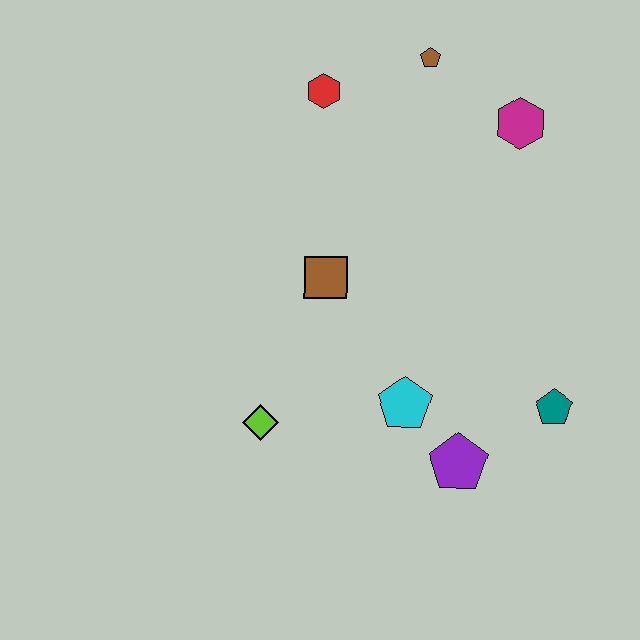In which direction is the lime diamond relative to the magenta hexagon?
The lime diamond is below the magenta hexagon.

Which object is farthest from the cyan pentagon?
The brown pentagon is farthest from the cyan pentagon.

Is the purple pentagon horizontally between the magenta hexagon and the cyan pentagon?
Yes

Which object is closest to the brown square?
The cyan pentagon is closest to the brown square.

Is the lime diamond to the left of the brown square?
Yes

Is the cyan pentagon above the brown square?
No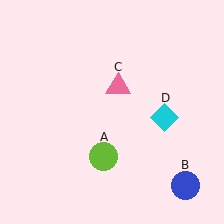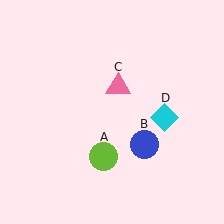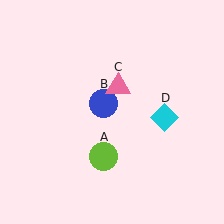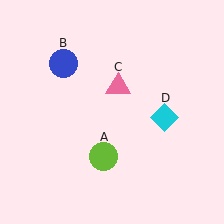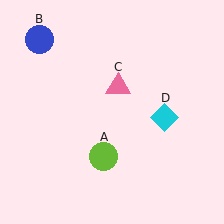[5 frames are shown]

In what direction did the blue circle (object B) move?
The blue circle (object B) moved up and to the left.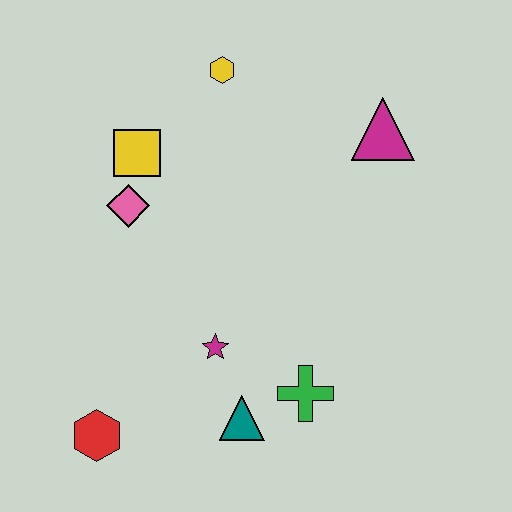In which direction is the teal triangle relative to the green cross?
The teal triangle is to the left of the green cross.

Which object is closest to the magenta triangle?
The yellow hexagon is closest to the magenta triangle.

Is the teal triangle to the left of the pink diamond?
No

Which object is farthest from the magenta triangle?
The red hexagon is farthest from the magenta triangle.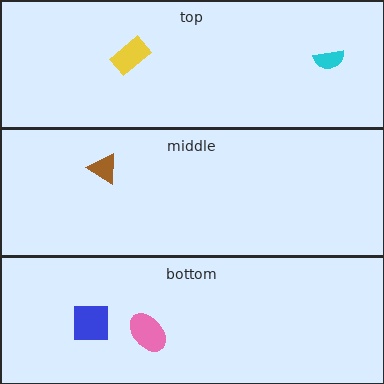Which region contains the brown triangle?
The middle region.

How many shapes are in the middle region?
1.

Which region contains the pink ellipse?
The bottom region.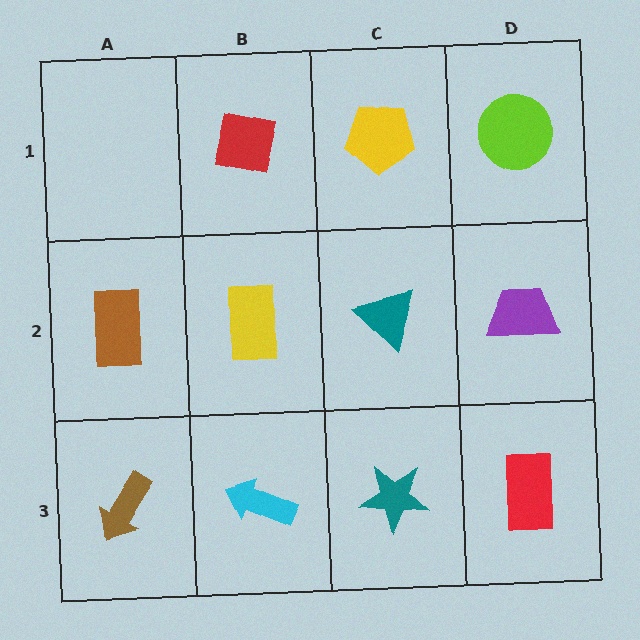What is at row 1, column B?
A red square.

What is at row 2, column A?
A brown rectangle.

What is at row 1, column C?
A yellow pentagon.